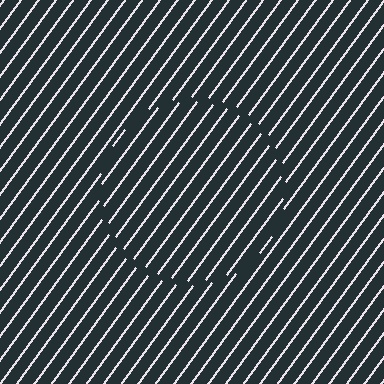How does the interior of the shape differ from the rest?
The interior of the shape contains the same grating, shifted by half a period — the contour is defined by the phase discontinuity where line-ends from the inner and outer gratings abut.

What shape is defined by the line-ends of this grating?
An illusory circle. The interior of the shape contains the same grating, shifted by half a period — the contour is defined by the phase discontinuity where line-ends from the inner and outer gratings abut.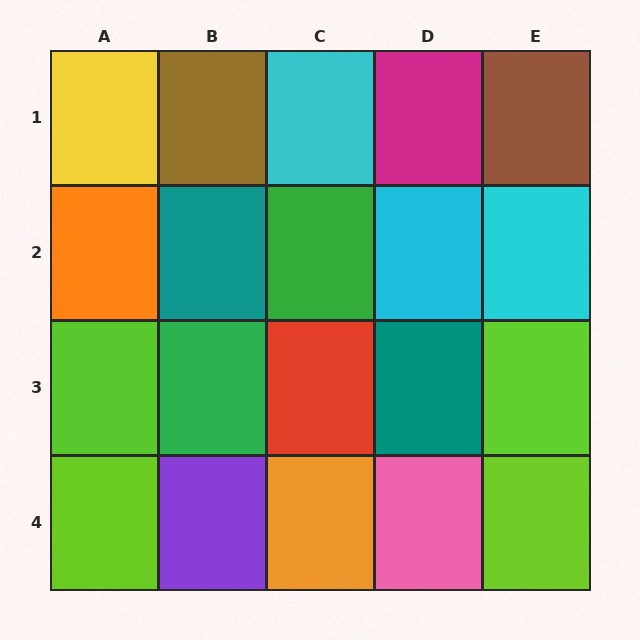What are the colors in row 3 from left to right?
Lime, green, red, teal, lime.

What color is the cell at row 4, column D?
Pink.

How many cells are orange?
2 cells are orange.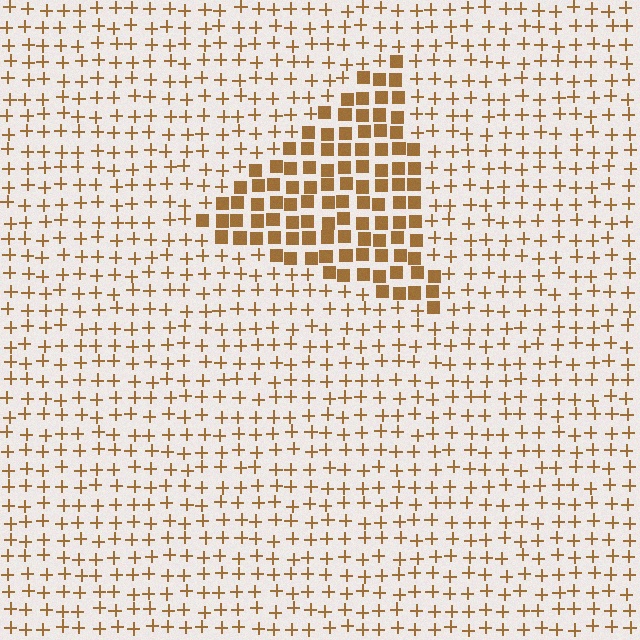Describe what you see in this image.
The image is filled with small brown elements arranged in a uniform grid. A triangle-shaped region contains squares, while the surrounding area contains plus signs. The boundary is defined purely by the change in element shape.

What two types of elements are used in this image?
The image uses squares inside the triangle region and plus signs outside it.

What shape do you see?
I see a triangle.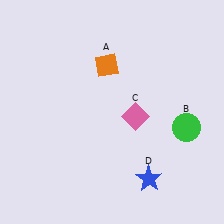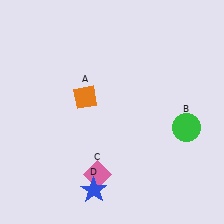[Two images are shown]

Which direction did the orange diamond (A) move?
The orange diamond (A) moved down.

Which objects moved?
The objects that moved are: the orange diamond (A), the pink diamond (C), the blue star (D).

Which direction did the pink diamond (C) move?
The pink diamond (C) moved down.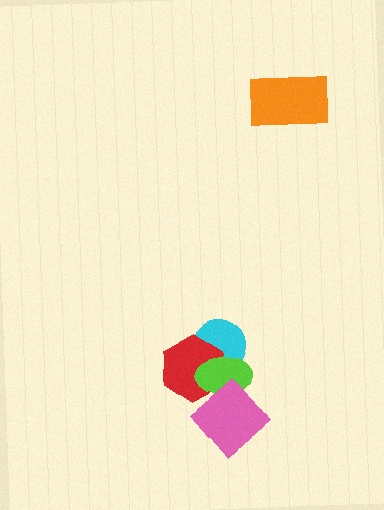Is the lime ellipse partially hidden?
Yes, it is partially covered by another shape.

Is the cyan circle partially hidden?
Yes, it is partially covered by another shape.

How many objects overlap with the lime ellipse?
3 objects overlap with the lime ellipse.